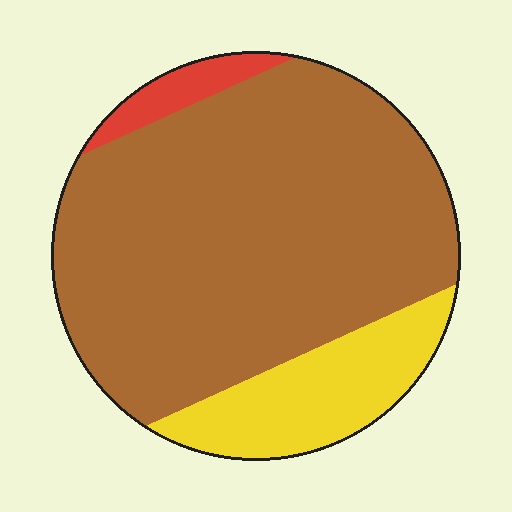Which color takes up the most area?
Brown, at roughly 75%.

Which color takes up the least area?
Red, at roughly 5%.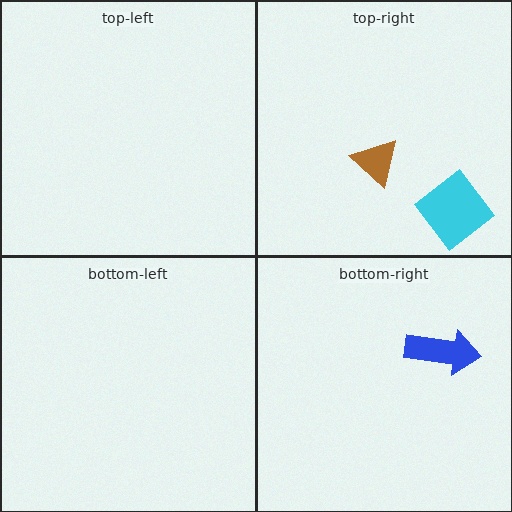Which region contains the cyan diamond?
The top-right region.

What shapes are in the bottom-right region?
The blue arrow.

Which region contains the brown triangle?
The top-right region.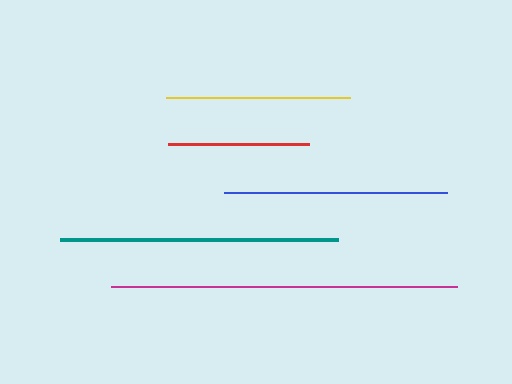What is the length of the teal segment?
The teal segment is approximately 278 pixels long.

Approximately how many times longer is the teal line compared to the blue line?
The teal line is approximately 1.2 times the length of the blue line.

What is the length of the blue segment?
The blue segment is approximately 223 pixels long.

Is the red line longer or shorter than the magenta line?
The magenta line is longer than the red line.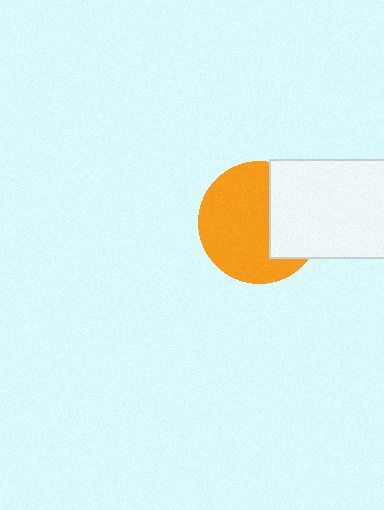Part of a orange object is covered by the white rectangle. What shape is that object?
It is a circle.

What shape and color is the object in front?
The object in front is a white rectangle.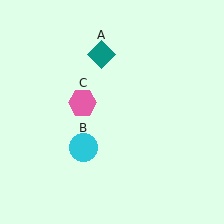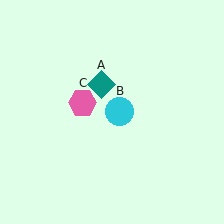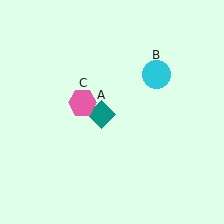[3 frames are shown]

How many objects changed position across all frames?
2 objects changed position: teal diamond (object A), cyan circle (object B).